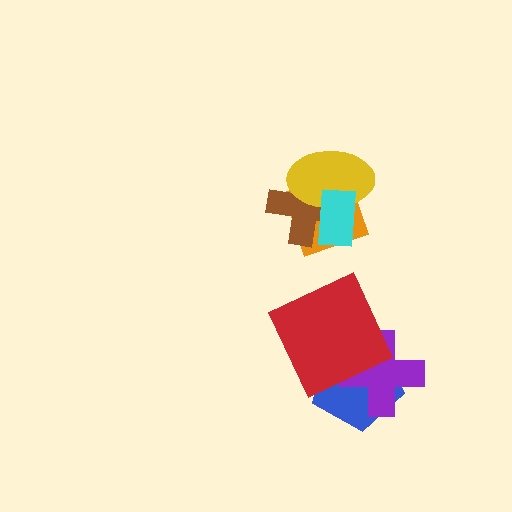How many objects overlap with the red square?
2 objects overlap with the red square.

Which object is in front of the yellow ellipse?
The cyan rectangle is in front of the yellow ellipse.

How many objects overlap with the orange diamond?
3 objects overlap with the orange diamond.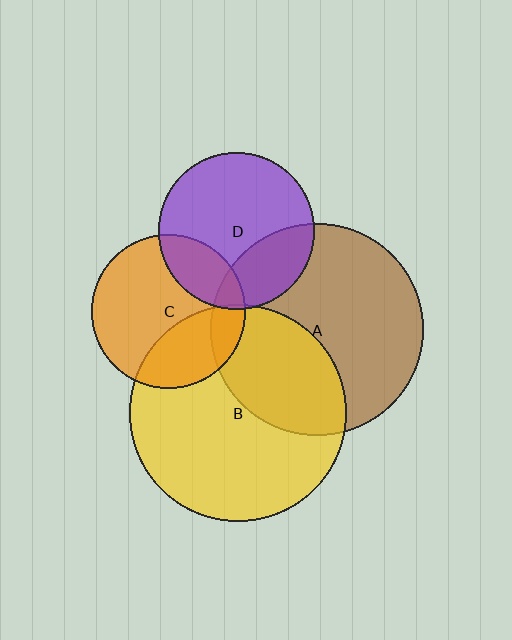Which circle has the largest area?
Circle B (yellow).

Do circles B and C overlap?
Yes.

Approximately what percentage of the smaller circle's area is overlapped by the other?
Approximately 30%.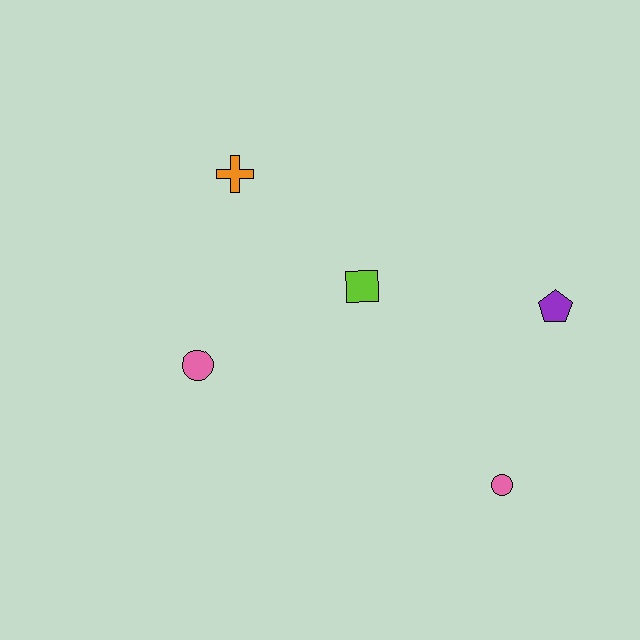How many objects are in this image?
There are 5 objects.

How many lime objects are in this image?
There is 1 lime object.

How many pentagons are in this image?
There is 1 pentagon.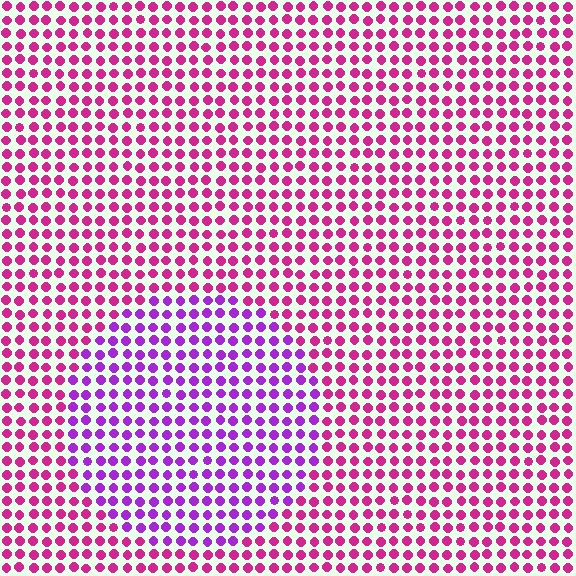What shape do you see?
I see a circle.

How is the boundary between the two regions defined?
The boundary is defined purely by a slight shift in hue (about 37 degrees). Spacing, size, and orientation are identical on both sides.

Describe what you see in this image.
The image is filled with small magenta elements in a uniform arrangement. A circle-shaped region is visible where the elements are tinted to a slightly different hue, forming a subtle color boundary.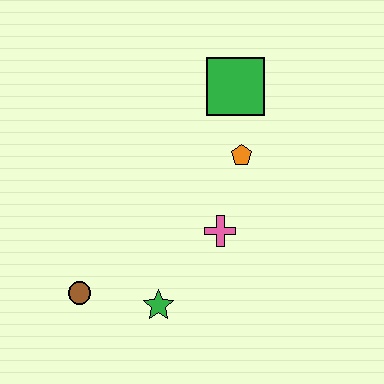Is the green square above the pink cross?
Yes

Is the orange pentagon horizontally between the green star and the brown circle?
No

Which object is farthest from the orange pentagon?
The brown circle is farthest from the orange pentagon.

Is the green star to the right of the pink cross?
No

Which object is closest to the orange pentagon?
The green square is closest to the orange pentagon.